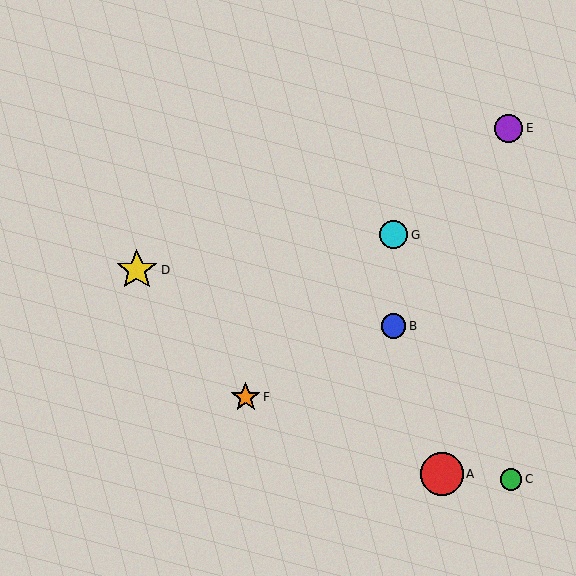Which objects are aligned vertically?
Objects B, G are aligned vertically.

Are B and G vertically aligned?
Yes, both are at x≈393.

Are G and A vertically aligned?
No, G is at x≈393 and A is at x≈442.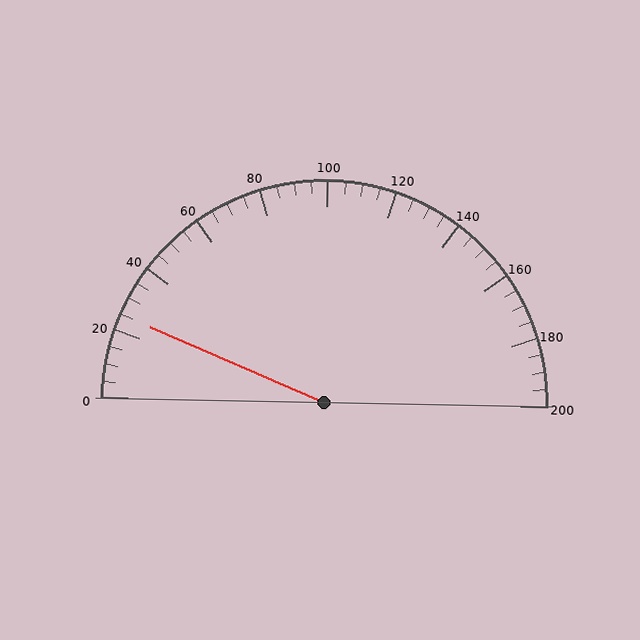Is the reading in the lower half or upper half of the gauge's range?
The reading is in the lower half of the range (0 to 200).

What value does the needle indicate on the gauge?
The needle indicates approximately 25.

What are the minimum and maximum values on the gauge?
The gauge ranges from 0 to 200.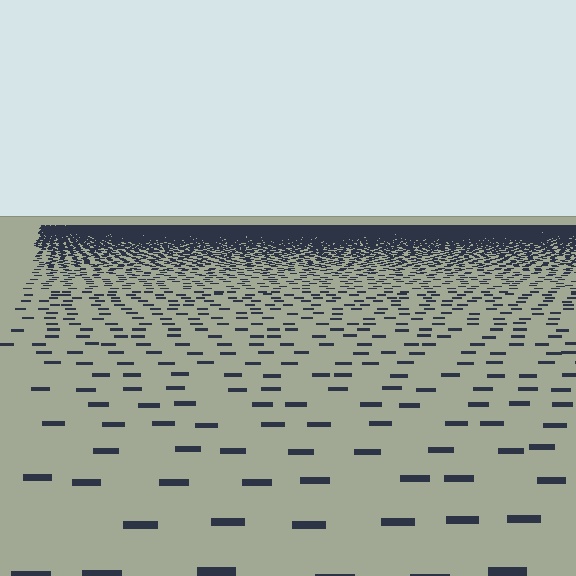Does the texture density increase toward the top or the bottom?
Density increases toward the top.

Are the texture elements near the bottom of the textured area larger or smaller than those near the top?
Larger. Near the bottom, elements are closer to the viewer and appear at a bigger on-screen size.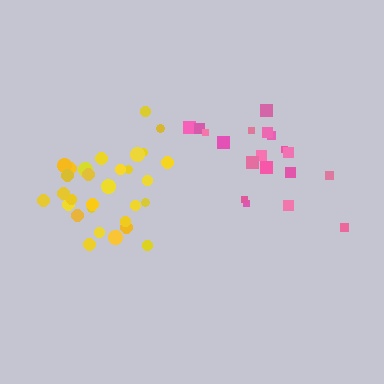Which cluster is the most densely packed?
Yellow.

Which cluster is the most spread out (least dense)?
Pink.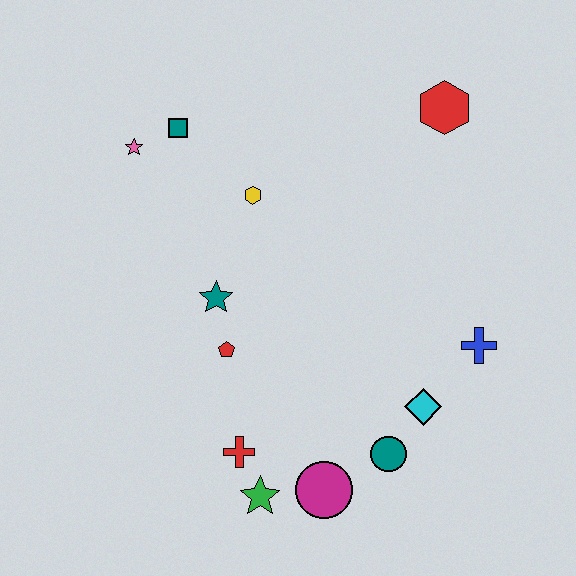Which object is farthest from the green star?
The red hexagon is farthest from the green star.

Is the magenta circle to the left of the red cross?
No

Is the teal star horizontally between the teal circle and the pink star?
Yes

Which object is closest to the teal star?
The red pentagon is closest to the teal star.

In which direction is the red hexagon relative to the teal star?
The red hexagon is to the right of the teal star.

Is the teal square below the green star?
No